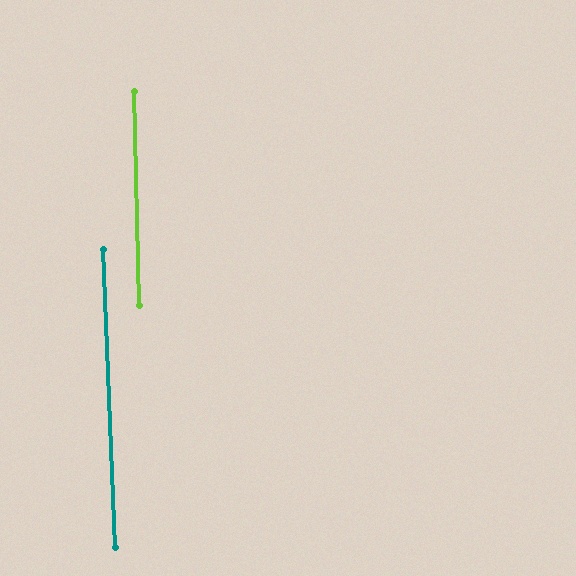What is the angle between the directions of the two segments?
Approximately 1 degree.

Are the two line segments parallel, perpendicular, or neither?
Parallel — their directions differ by only 0.9°.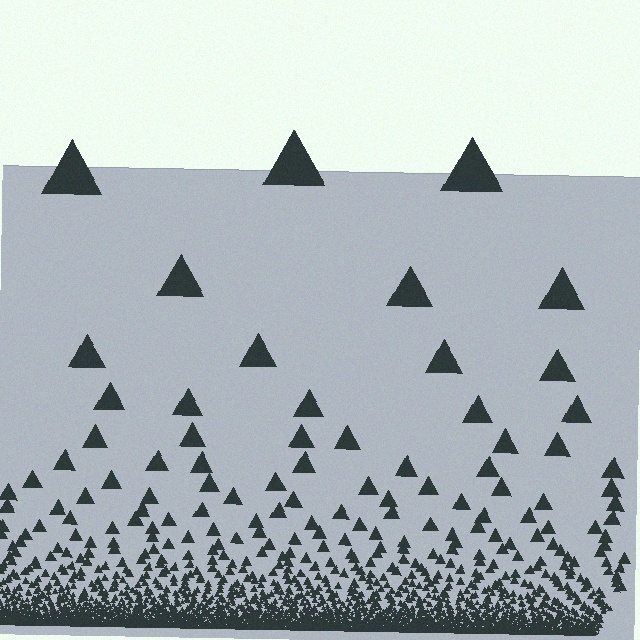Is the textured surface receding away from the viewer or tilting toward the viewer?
The surface appears to tilt toward the viewer. Texture elements get larger and sparser toward the top.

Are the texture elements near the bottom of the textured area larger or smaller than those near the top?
Smaller. The gradient is inverted — elements near the bottom are smaller and denser.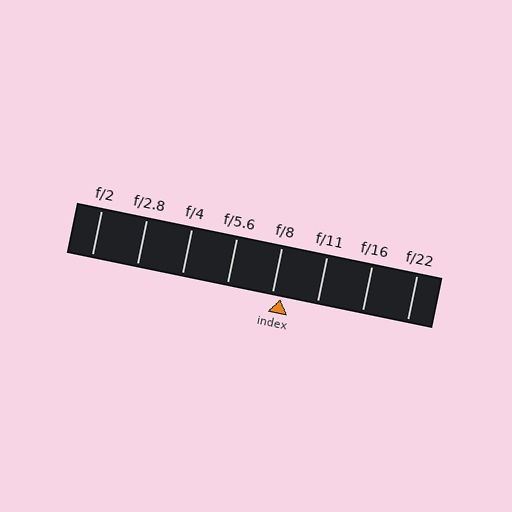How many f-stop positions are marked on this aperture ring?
There are 8 f-stop positions marked.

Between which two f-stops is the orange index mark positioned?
The index mark is between f/8 and f/11.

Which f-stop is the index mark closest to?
The index mark is closest to f/8.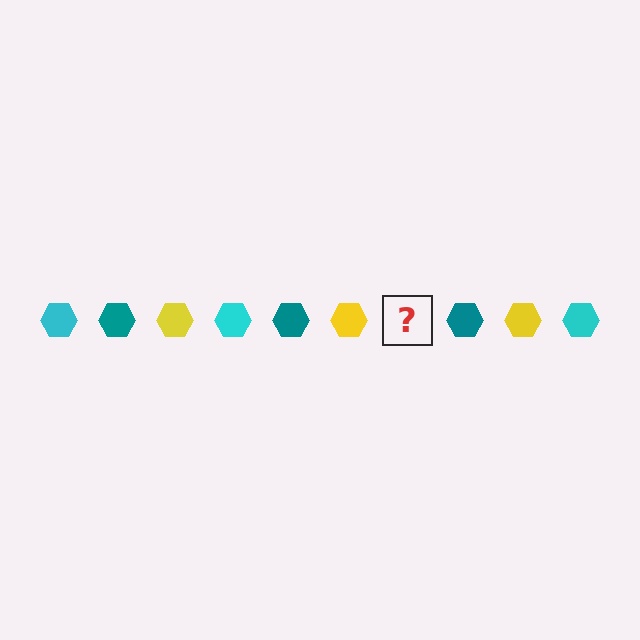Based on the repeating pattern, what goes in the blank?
The blank should be a cyan hexagon.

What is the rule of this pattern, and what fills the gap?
The rule is that the pattern cycles through cyan, teal, yellow hexagons. The gap should be filled with a cyan hexagon.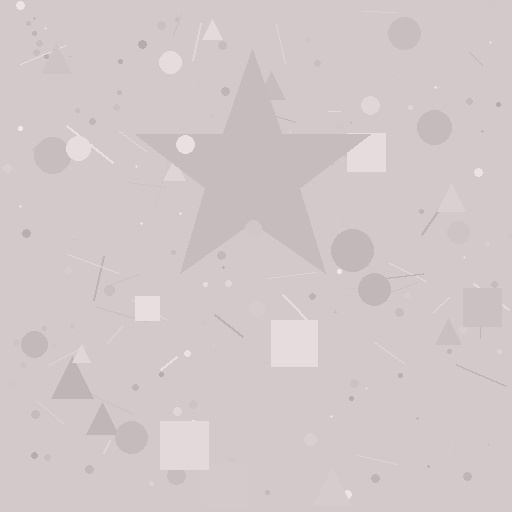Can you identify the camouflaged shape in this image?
The camouflaged shape is a star.